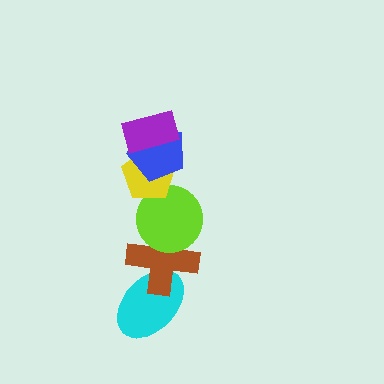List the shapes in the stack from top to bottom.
From top to bottom: the purple rectangle, the blue pentagon, the yellow pentagon, the lime circle, the brown cross, the cyan ellipse.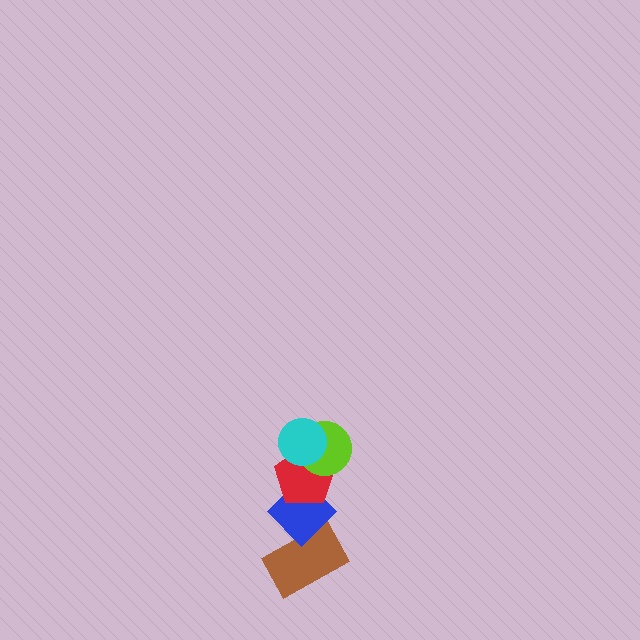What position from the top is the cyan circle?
The cyan circle is 1st from the top.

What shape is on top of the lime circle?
The cyan circle is on top of the lime circle.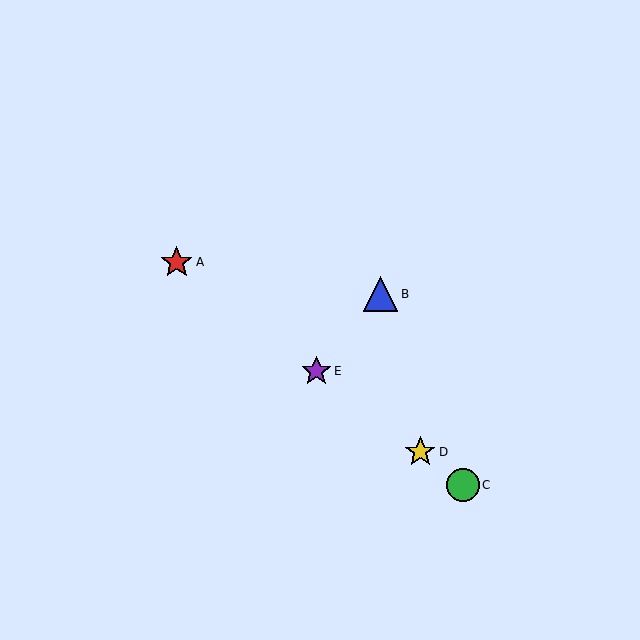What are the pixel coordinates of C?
Object C is at (463, 485).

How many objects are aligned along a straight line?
4 objects (A, C, D, E) are aligned along a straight line.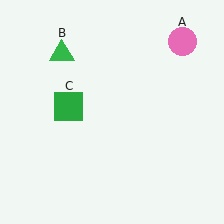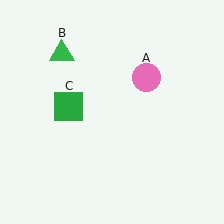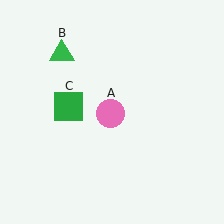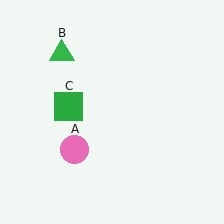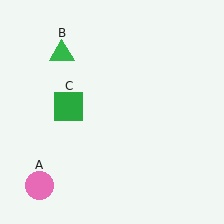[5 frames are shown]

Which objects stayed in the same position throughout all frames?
Green triangle (object B) and green square (object C) remained stationary.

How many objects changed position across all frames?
1 object changed position: pink circle (object A).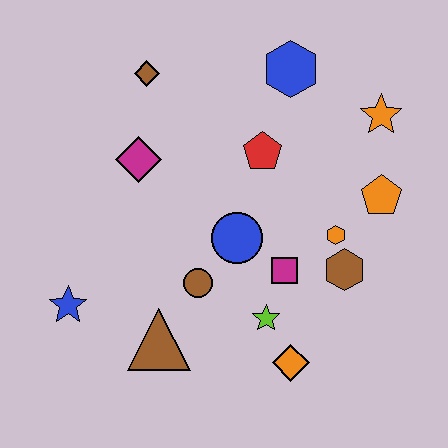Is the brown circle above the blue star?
Yes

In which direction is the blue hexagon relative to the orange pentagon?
The blue hexagon is above the orange pentagon.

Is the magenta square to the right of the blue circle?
Yes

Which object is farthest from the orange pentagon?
The blue star is farthest from the orange pentagon.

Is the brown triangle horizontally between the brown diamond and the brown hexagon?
Yes